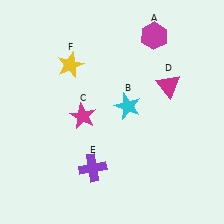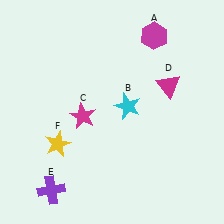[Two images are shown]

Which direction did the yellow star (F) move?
The yellow star (F) moved down.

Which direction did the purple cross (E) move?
The purple cross (E) moved left.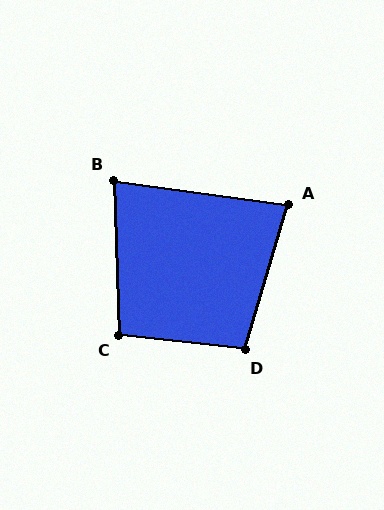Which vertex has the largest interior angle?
D, at approximately 100 degrees.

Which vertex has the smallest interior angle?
B, at approximately 80 degrees.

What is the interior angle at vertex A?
Approximately 81 degrees (acute).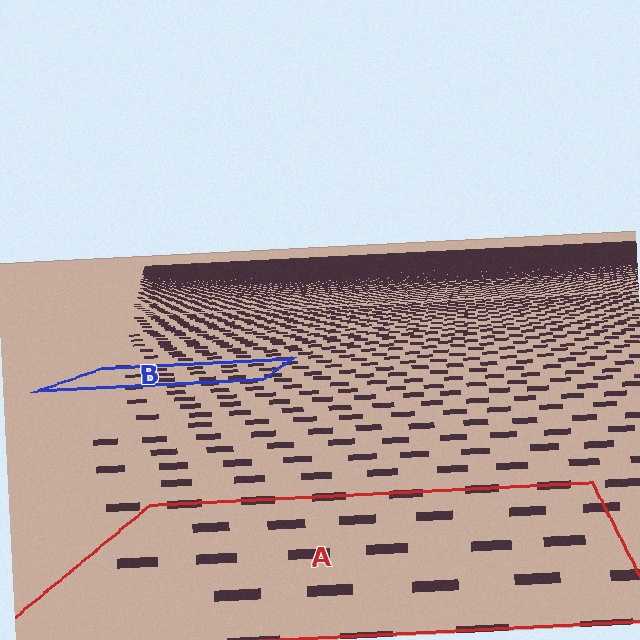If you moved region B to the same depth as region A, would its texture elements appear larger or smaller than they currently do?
They would appear larger. At a closer depth, the same texture elements are projected at a bigger on-screen size.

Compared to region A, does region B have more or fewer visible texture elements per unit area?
Region B has more texture elements per unit area — they are packed more densely because it is farther away.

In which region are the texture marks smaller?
The texture marks are smaller in region B, because it is farther away.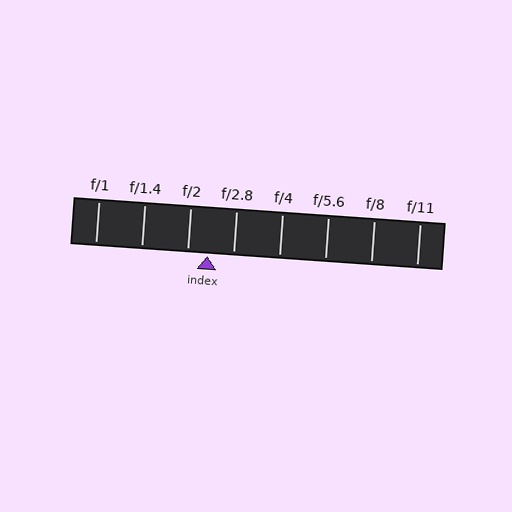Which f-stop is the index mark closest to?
The index mark is closest to f/2.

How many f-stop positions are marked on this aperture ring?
There are 8 f-stop positions marked.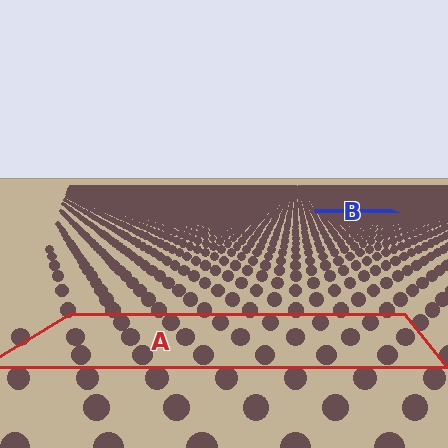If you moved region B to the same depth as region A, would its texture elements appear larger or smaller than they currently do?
They would appear larger. At a closer depth, the same texture elements are projected at a bigger on-screen size.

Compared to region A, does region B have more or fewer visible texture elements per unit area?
Region B has more texture elements per unit area — they are packed more densely because it is farther away.